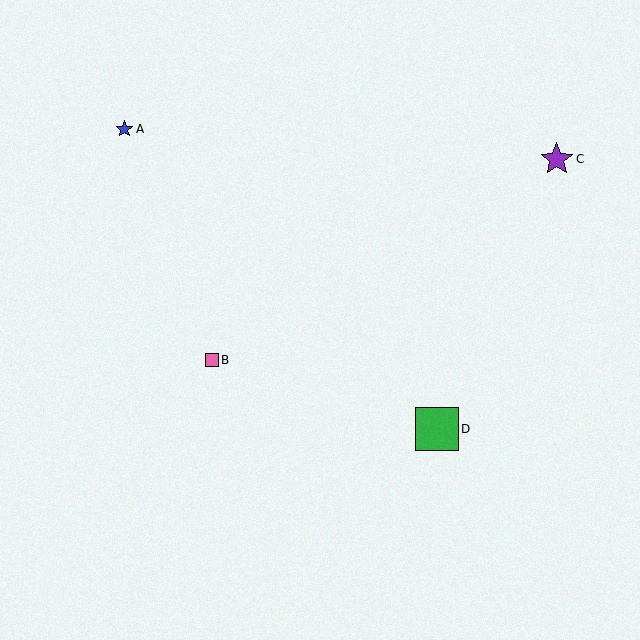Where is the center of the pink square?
The center of the pink square is at (212, 360).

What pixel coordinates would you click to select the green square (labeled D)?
Click at (437, 429) to select the green square D.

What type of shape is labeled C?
Shape C is a purple star.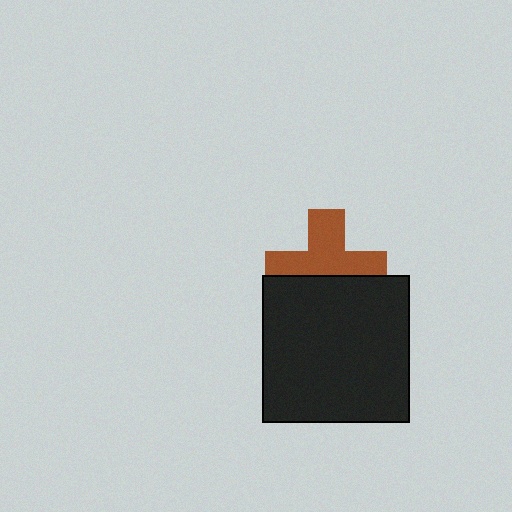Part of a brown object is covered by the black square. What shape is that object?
It is a cross.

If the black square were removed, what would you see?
You would see the complete brown cross.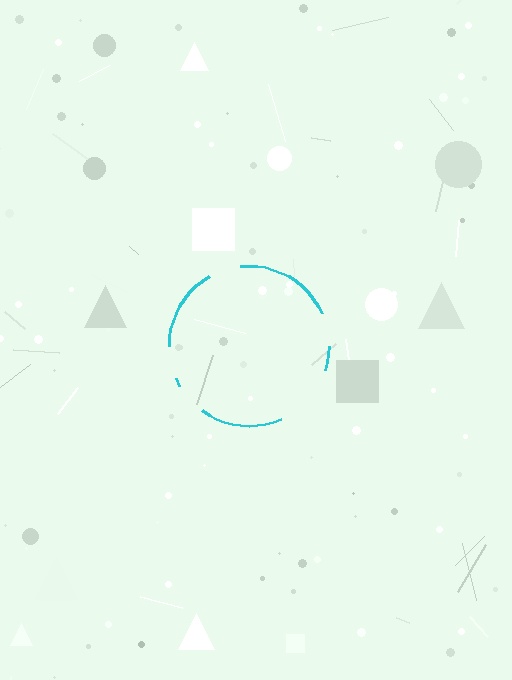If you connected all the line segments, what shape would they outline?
They would outline a circle.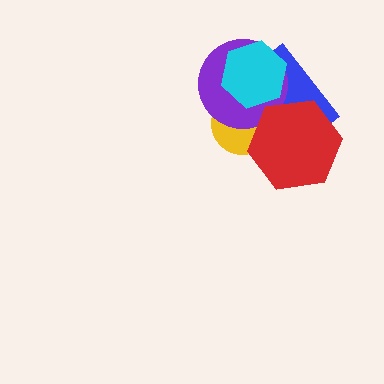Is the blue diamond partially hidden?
Yes, it is partially covered by another shape.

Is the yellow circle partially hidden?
Yes, it is partially covered by another shape.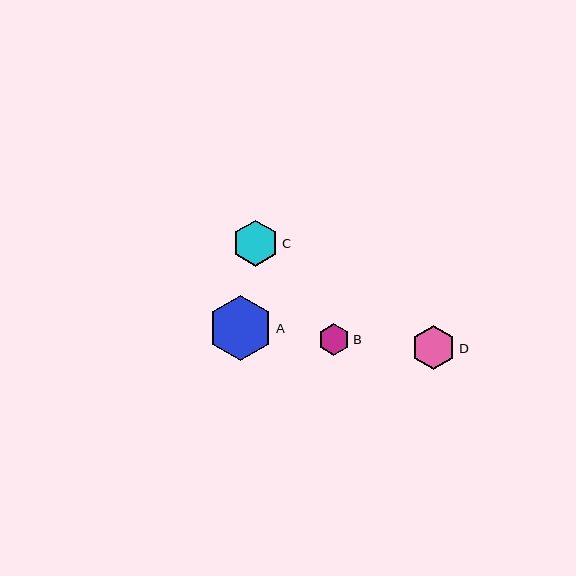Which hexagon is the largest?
Hexagon A is the largest with a size of approximately 65 pixels.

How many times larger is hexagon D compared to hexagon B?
Hexagon D is approximately 1.4 times the size of hexagon B.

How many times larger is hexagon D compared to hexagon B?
Hexagon D is approximately 1.4 times the size of hexagon B.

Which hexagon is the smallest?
Hexagon B is the smallest with a size of approximately 32 pixels.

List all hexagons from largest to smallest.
From largest to smallest: A, C, D, B.